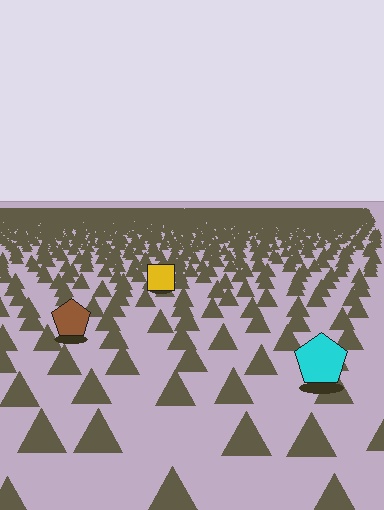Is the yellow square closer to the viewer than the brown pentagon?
No. The brown pentagon is closer — you can tell from the texture gradient: the ground texture is coarser near it.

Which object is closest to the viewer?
The cyan pentagon is closest. The texture marks near it are larger and more spread out.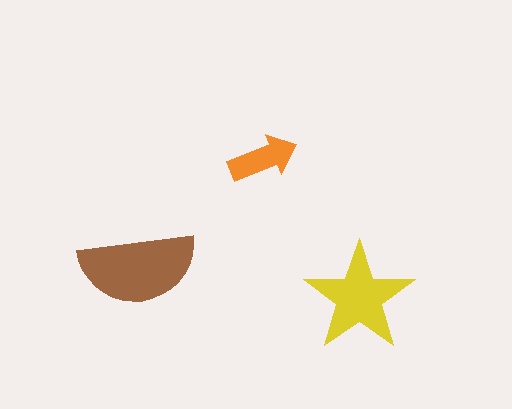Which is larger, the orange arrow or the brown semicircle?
The brown semicircle.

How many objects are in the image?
There are 3 objects in the image.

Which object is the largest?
The brown semicircle.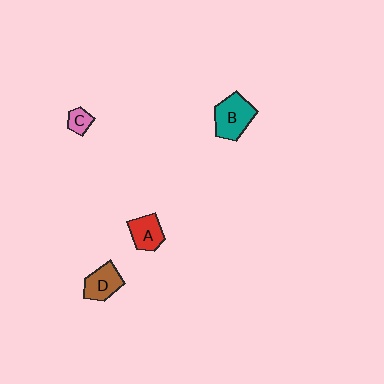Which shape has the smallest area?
Shape C (pink).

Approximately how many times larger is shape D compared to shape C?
Approximately 2.1 times.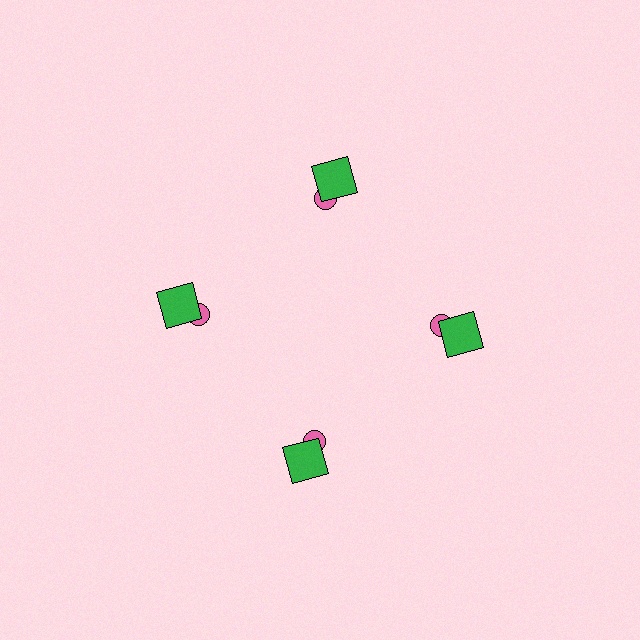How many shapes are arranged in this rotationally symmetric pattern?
There are 8 shapes, arranged in 4 groups of 2.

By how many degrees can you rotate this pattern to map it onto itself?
The pattern maps onto itself every 90 degrees of rotation.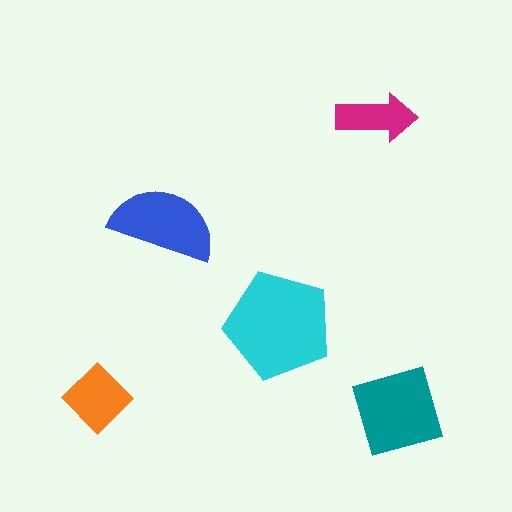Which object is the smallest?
The magenta arrow.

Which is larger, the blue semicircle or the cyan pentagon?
The cyan pentagon.